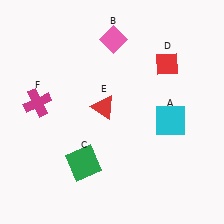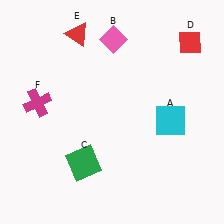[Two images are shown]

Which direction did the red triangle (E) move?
The red triangle (E) moved up.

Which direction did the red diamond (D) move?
The red diamond (D) moved right.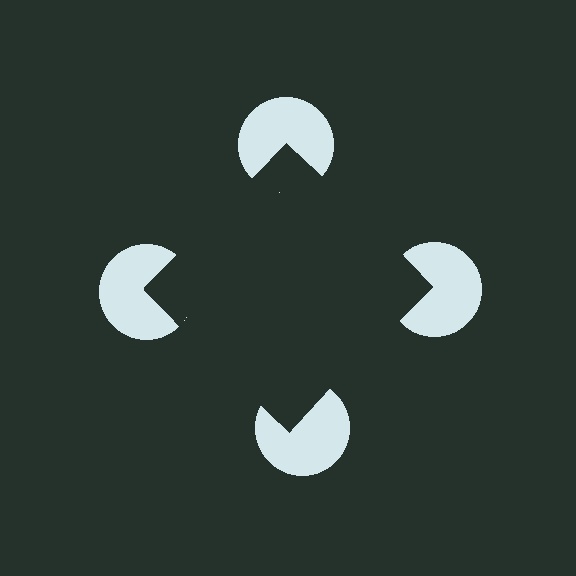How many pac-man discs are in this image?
There are 4 — one at each vertex of the illusory square.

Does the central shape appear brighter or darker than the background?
It typically appears slightly darker than the background, even though no actual brightness change is drawn.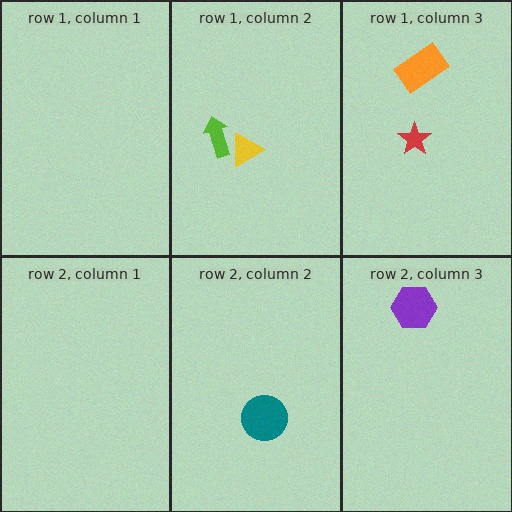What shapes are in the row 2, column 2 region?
The teal circle.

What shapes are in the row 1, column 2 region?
The lime arrow, the yellow triangle.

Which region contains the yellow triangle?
The row 1, column 2 region.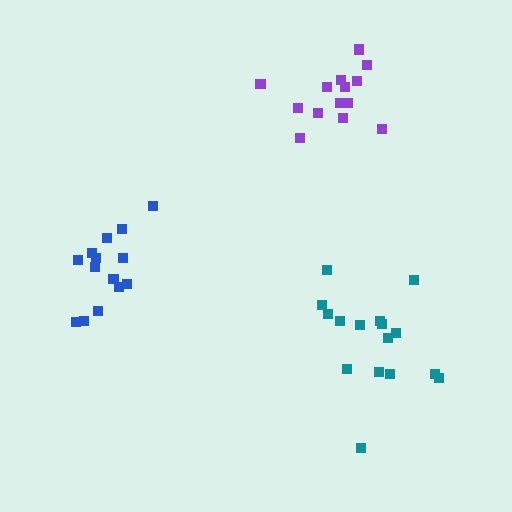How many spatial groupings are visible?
There are 3 spatial groupings.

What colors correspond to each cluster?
The clusters are colored: purple, teal, blue.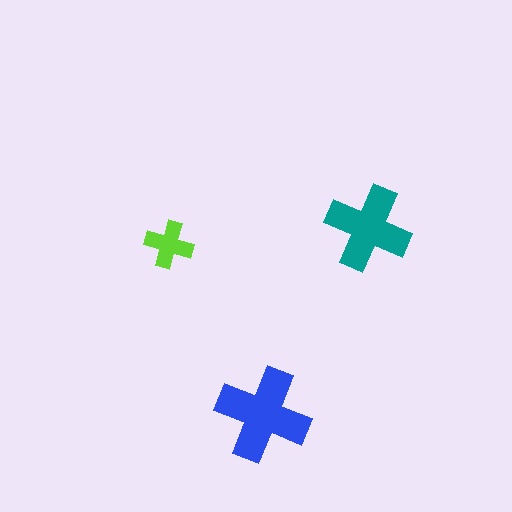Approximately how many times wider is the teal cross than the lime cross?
About 2 times wider.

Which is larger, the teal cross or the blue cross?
The blue one.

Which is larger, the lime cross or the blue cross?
The blue one.